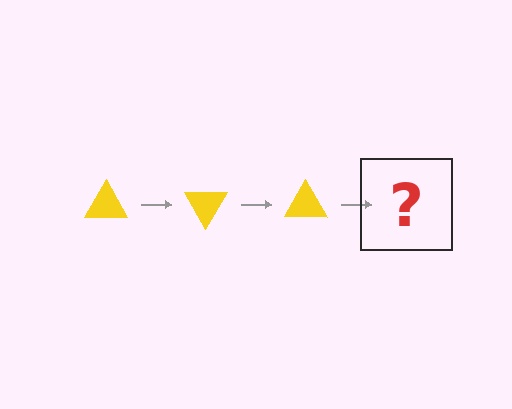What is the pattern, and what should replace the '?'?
The pattern is that the triangle rotates 60 degrees each step. The '?' should be a yellow triangle rotated 180 degrees.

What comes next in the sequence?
The next element should be a yellow triangle rotated 180 degrees.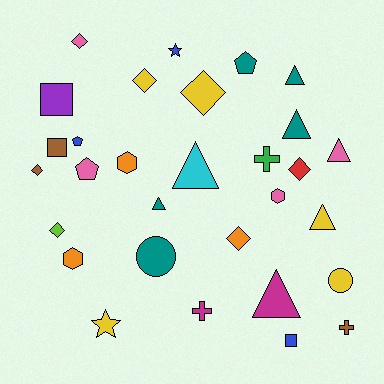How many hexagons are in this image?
There are 3 hexagons.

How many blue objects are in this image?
There are 3 blue objects.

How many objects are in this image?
There are 30 objects.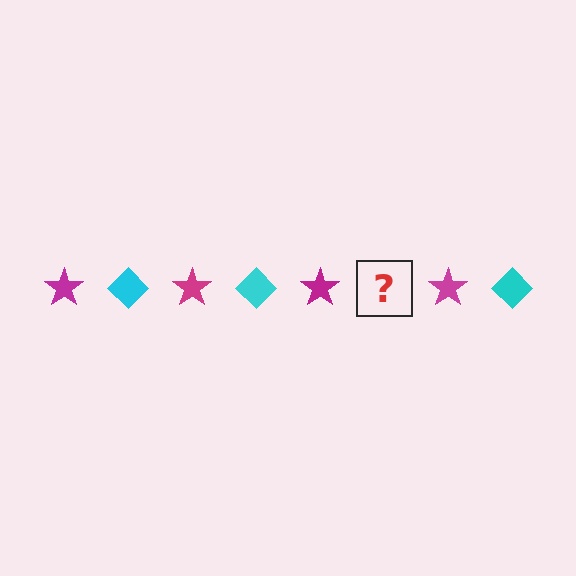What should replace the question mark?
The question mark should be replaced with a cyan diamond.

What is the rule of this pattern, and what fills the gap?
The rule is that the pattern alternates between magenta star and cyan diamond. The gap should be filled with a cyan diamond.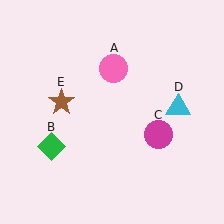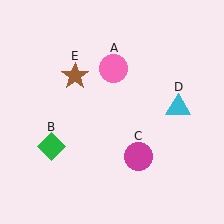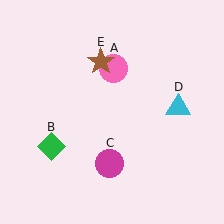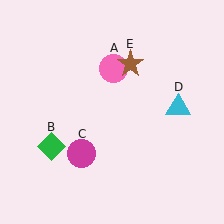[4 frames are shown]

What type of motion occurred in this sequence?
The magenta circle (object C), brown star (object E) rotated clockwise around the center of the scene.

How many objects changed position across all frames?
2 objects changed position: magenta circle (object C), brown star (object E).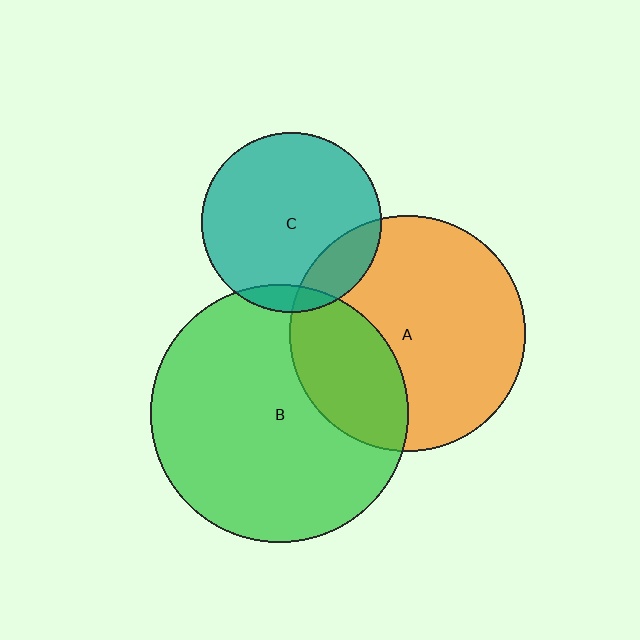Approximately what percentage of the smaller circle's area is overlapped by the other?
Approximately 15%.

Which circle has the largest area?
Circle B (green).